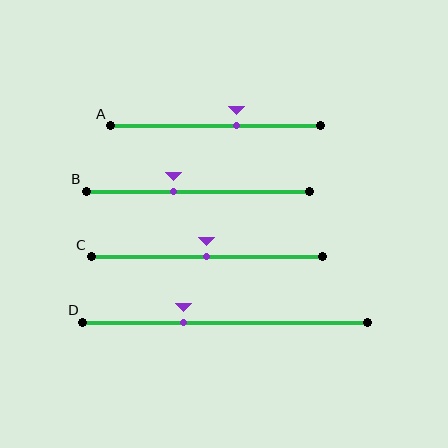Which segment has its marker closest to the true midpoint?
Segment C has its marker closest to the true midpoint.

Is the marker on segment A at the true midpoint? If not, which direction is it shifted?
No, the marker on segment A is shifted to the right by about 10% of the segment length.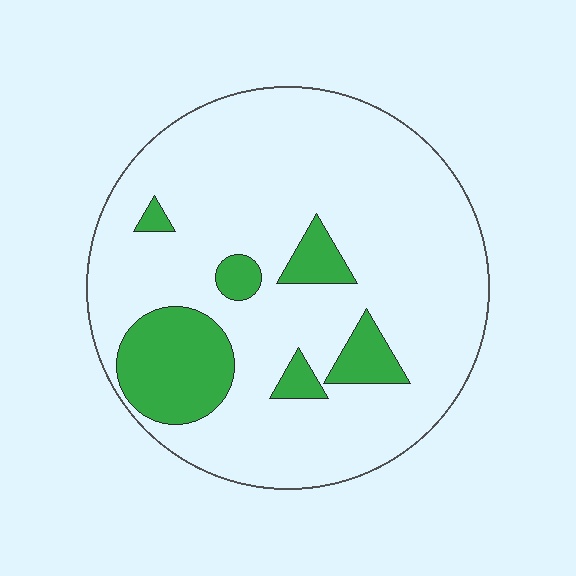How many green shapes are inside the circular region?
6.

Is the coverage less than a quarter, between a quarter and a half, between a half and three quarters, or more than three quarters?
Less than a quarter.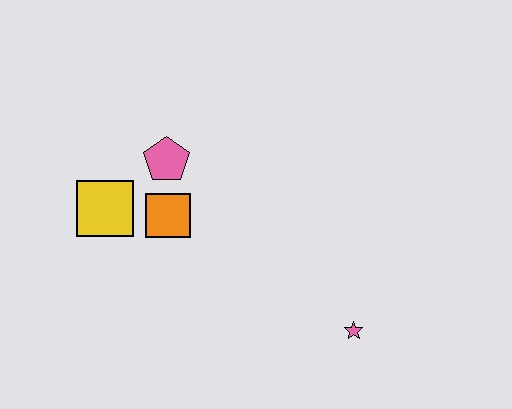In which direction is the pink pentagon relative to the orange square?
The pink pentagon is above the orange square.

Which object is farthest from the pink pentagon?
The pink star is farthest from the pink pentagon.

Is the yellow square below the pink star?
No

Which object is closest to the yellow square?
The orange square is closest to the yellow square.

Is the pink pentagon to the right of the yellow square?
Yes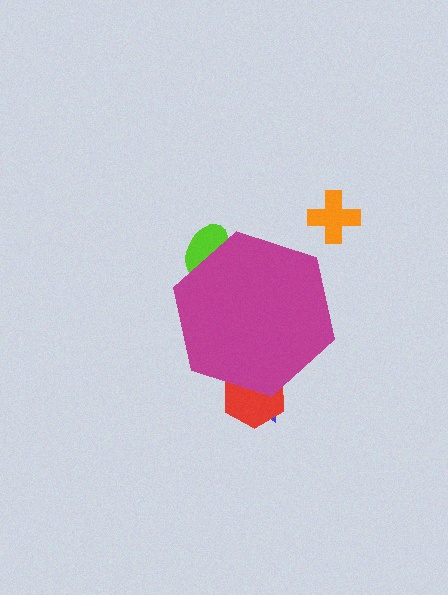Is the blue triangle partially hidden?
Yes, the blue triangle is partially hidden behind the magenta hexagon.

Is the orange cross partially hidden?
No, the orange cross is fully visible.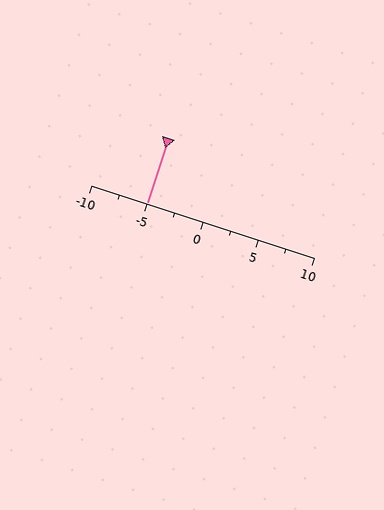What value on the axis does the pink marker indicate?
The marker indicates approximately -5.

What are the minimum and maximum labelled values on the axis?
The axis runs from -10 to 10.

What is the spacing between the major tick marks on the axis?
The major ticks are spaced 5 apart.